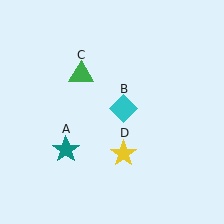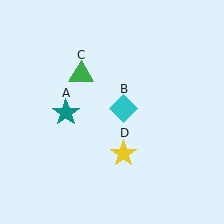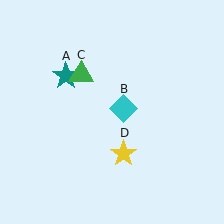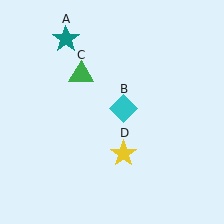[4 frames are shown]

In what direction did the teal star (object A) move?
The teal star (object A) moved up.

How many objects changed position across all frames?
1 object changed position: teal star (object A).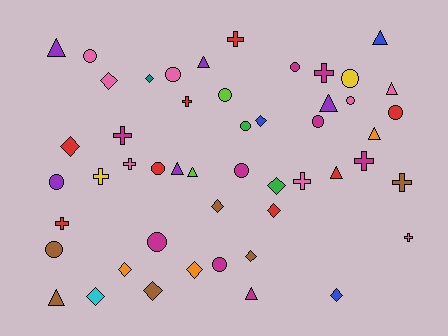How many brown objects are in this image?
There are 6 brown objects.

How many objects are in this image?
There are 50 objects.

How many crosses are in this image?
There are 11 crosses.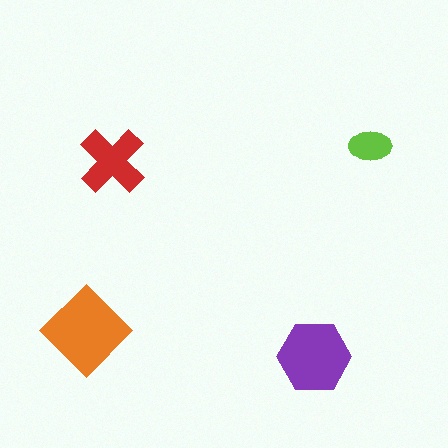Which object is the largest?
The orange diamond.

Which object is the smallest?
The lime ellipse.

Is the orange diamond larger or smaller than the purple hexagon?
Larger.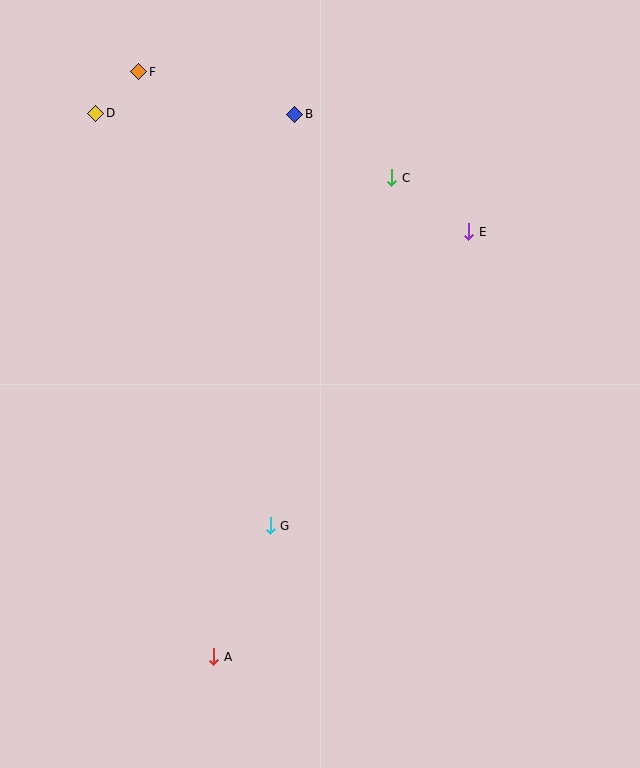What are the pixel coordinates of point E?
Point E is at (469, 232).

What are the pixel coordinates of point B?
Point B is at (295, 114).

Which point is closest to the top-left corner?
Point D is closest to the top-left corner.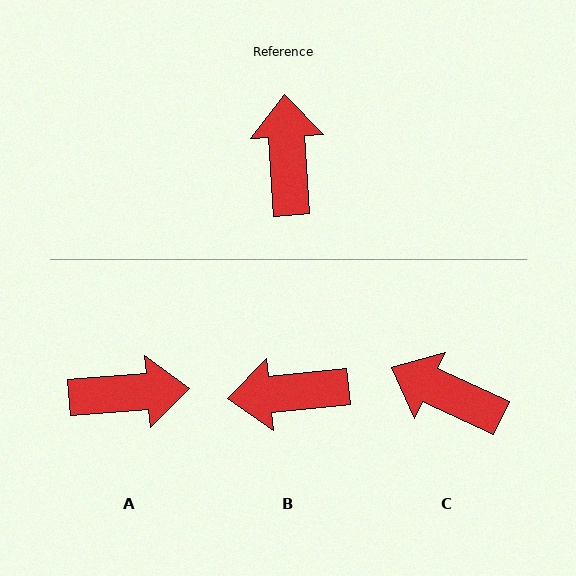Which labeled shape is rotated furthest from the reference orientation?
B, about 92 degrees away.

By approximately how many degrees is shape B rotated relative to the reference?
Approximately 92 degrees counter-clockwise.